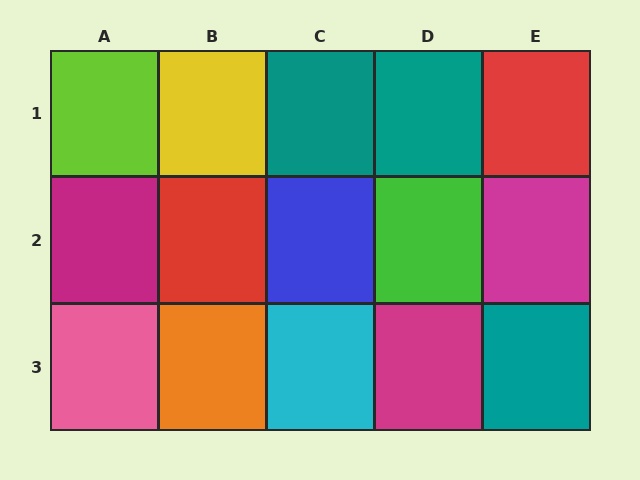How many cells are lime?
1 cell is lime.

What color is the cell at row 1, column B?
Yellow.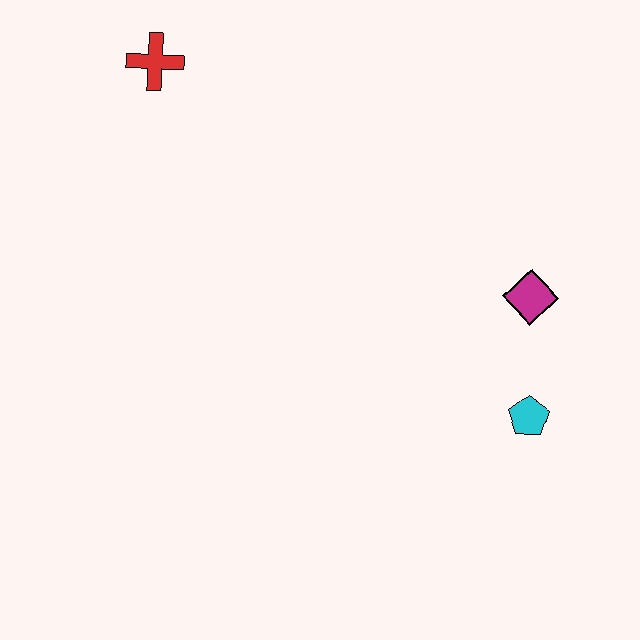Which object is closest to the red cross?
The magenta diamond is closest to the red cross.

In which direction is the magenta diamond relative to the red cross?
The magenta diamond is to the right of the red cross.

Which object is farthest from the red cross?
The cyan pentagon is farthest from the red cross.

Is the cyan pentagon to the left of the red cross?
No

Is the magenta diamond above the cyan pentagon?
Yes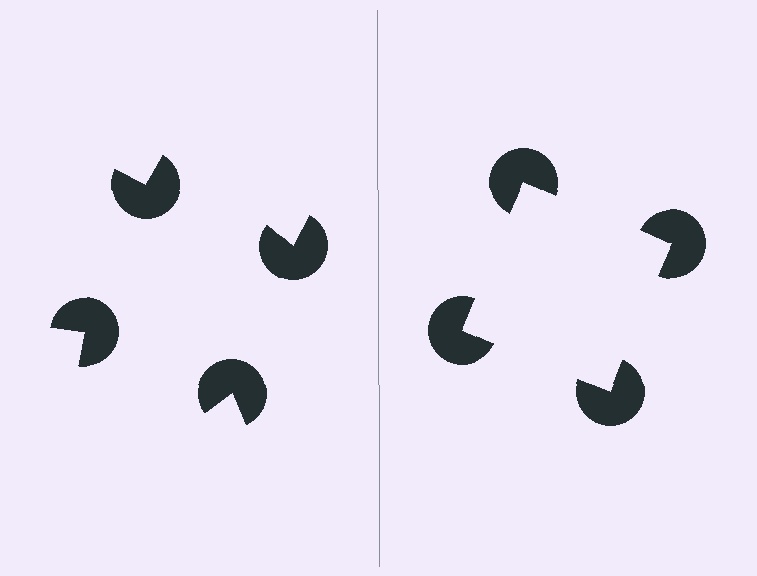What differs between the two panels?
The pac-man discs are positioned identically on both sides; only the wedge orientations differ. On the right they align to a square; on the left they are misaligned.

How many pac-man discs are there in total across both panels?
8 — 4 on each side.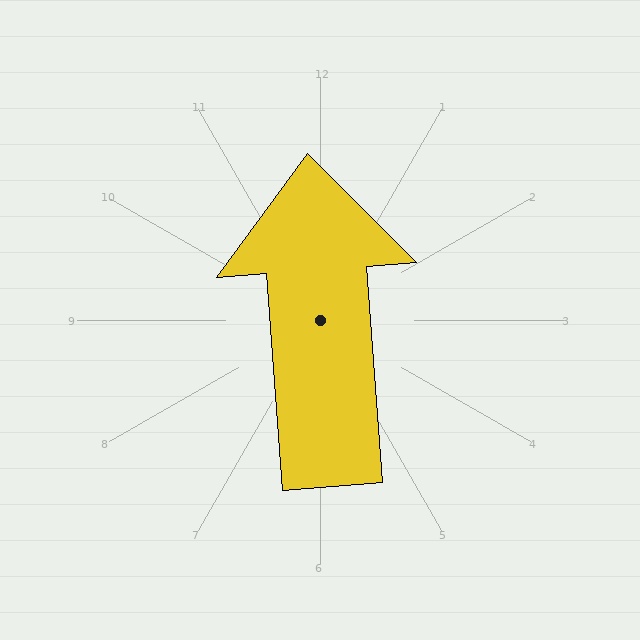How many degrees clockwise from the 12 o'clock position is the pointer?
Approximately 356 degrees.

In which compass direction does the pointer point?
North.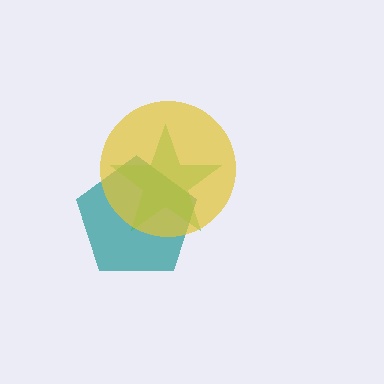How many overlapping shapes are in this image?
There are 3 overlapping shapes in the image.